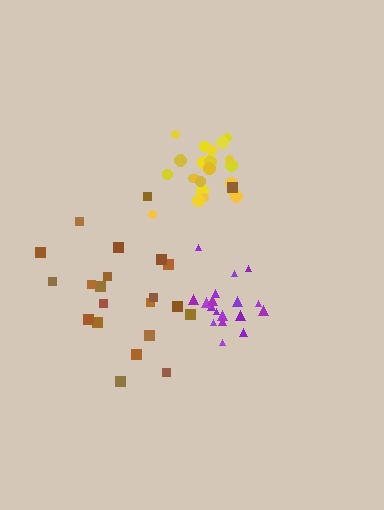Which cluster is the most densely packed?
Yellow.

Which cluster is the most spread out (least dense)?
Brown.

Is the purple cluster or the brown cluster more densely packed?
Purple.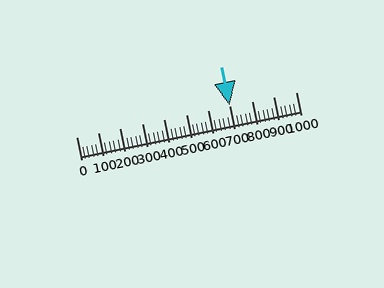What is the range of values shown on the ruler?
The ruler shows values from 0 to 1000.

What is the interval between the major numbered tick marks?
The major tick marks are spaced 100 units apart.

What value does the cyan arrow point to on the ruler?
The cyan arrow points to approximately 700.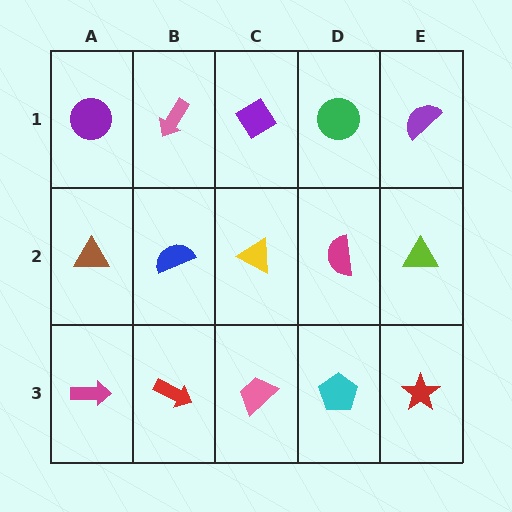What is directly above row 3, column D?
A magenta semicircle.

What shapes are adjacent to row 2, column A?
A purple circle (row 1, column A), a magenta arrow (row 3, column A), a blue semicircle (row 2, column B).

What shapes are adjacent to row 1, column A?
A brown triangle (row 2, column A), a pink arrow (row 1, column B).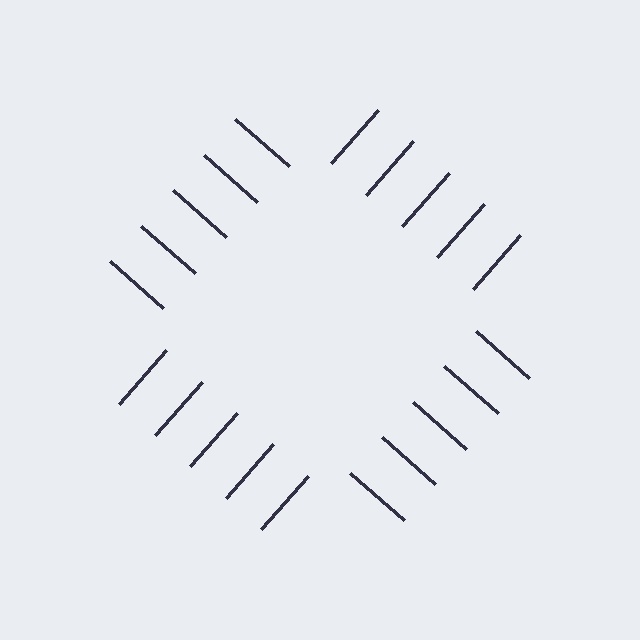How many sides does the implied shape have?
4 sides — the line-ends trace a square.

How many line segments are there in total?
20 — 5 along each of the 4 edges.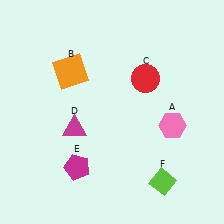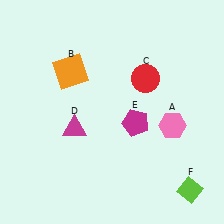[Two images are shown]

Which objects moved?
The objects that moved are: the magenta pentagon (E), the lime diamond (F).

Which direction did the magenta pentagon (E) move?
The magenta pentagon (E) moved right.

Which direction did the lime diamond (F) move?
The lime diamond (F) moved right.